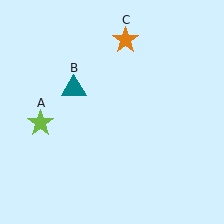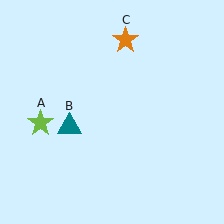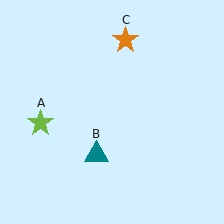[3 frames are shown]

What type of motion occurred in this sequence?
The teal triangle (object B) rotated counterclockwise around the center of the scene.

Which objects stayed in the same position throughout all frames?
Lime star (object A) and orange star (object C) remained stationary.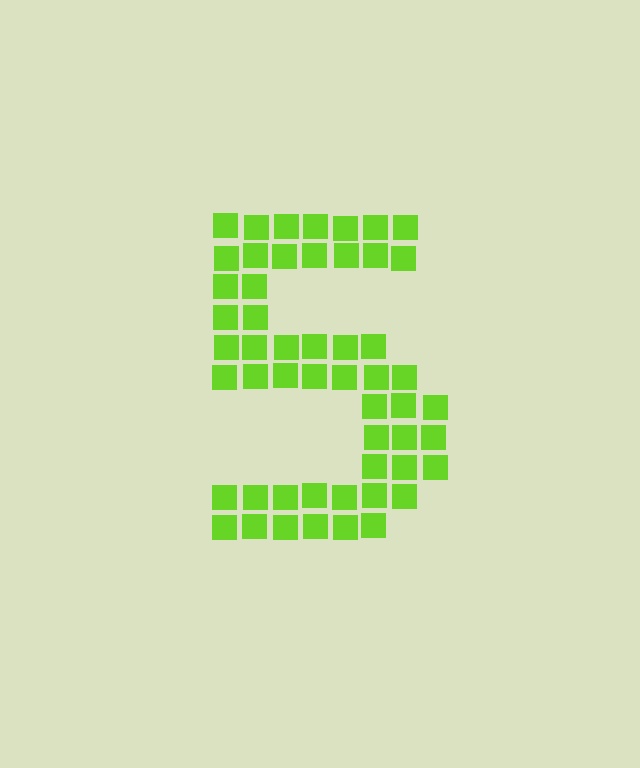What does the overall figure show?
The overall figure shows the digit 5.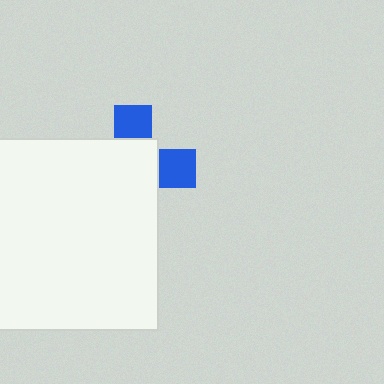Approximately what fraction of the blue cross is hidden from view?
Roughly 68% of the blue cross is hidden behind the white square.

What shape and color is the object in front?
The object in front is a white square.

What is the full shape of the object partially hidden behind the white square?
The partially hidden object is a blue cross.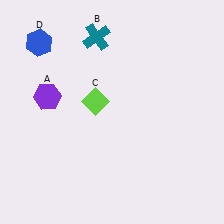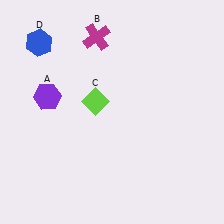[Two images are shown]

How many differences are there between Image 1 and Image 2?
There is 1 difference between the two images.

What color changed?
The cross (B) changed from teal in Image 1 to magenta in Image 2.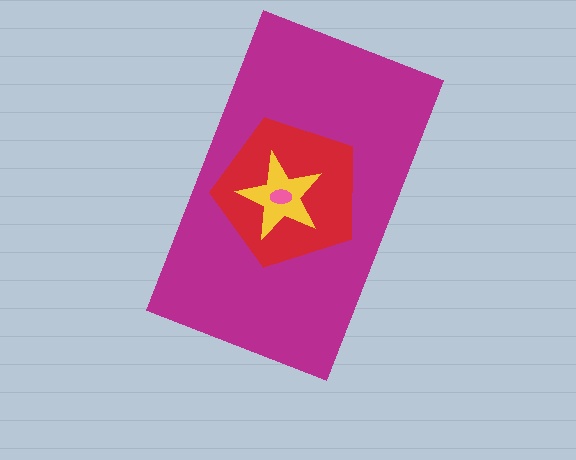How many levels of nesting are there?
4.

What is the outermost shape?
The magenta rectangle.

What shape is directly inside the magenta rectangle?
The red pentagon.